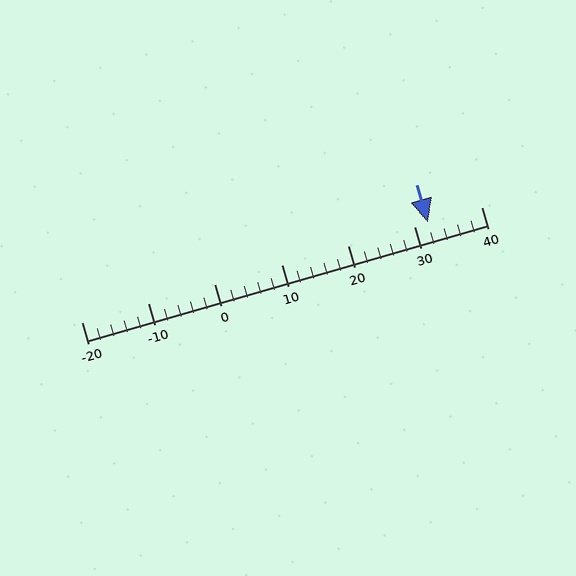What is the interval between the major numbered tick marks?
The major tick marks are spaced 10 units apart.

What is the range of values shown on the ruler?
The ruler shows values from -20 to 40.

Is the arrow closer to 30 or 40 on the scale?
The arrow is closer to 30.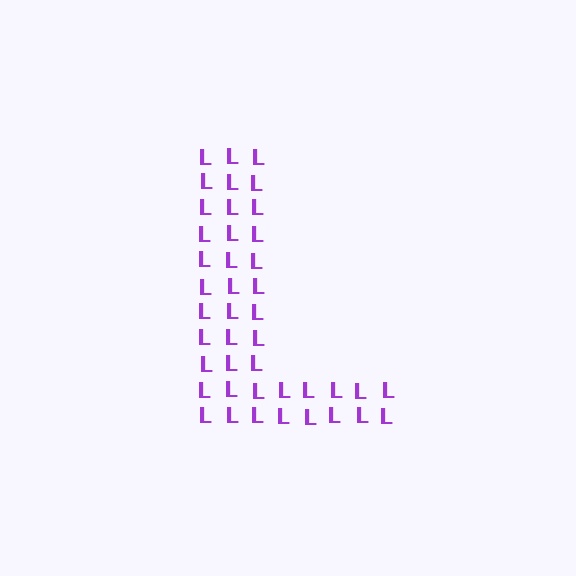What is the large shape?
The large shape is the letter L.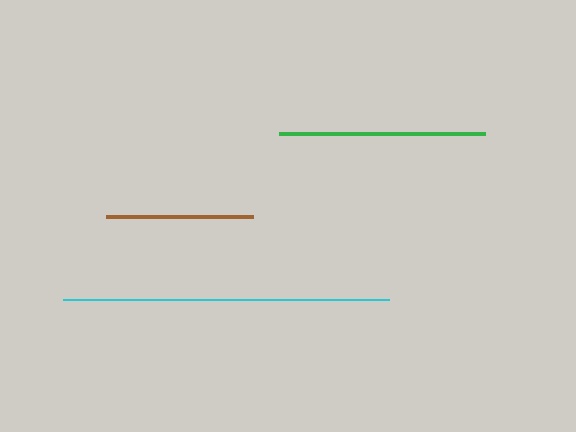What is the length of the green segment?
The green segment is approximately 206 pixels long.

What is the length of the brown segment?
The brown segment is approximately 147 pixels long.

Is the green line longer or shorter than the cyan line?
The cyan line is longer than the green line.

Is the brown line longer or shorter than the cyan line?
The cyan line is longer than the brown line.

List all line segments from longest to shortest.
From longest to shortest: cyan, green, brown.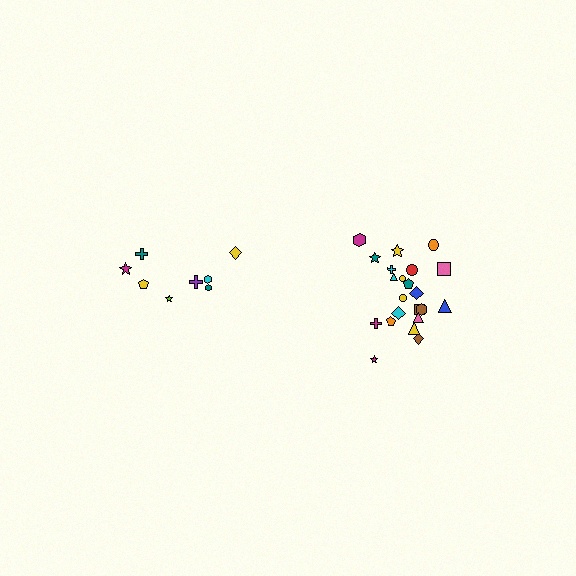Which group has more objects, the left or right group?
The right group.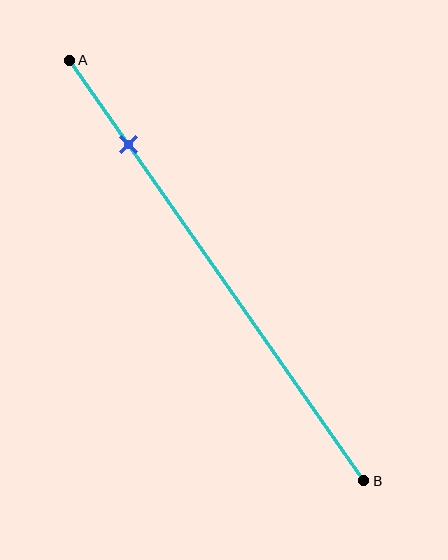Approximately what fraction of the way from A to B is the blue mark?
The blue mark is approximately 20% of the way from A to B.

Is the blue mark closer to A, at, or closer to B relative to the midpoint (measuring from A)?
The blue mark is closer to point A than the midpoint of segment AB.